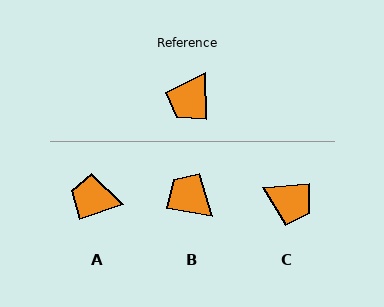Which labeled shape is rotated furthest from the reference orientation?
B, about 101 degrees away.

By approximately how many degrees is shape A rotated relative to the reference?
Approximately 73 degrees clockwise.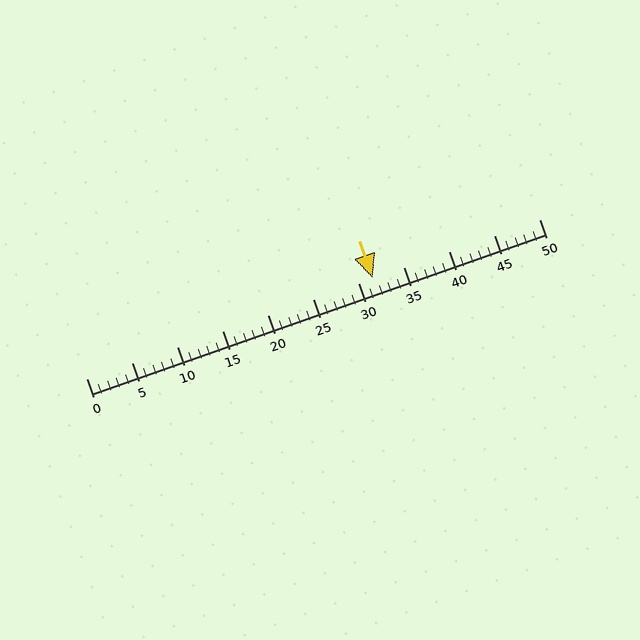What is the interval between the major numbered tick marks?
The major tick marks are spaced 5 units apart.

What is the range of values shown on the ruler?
The ruler shows values from 0 to 50.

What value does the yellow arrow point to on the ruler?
The yellow arrow points to approximately 32.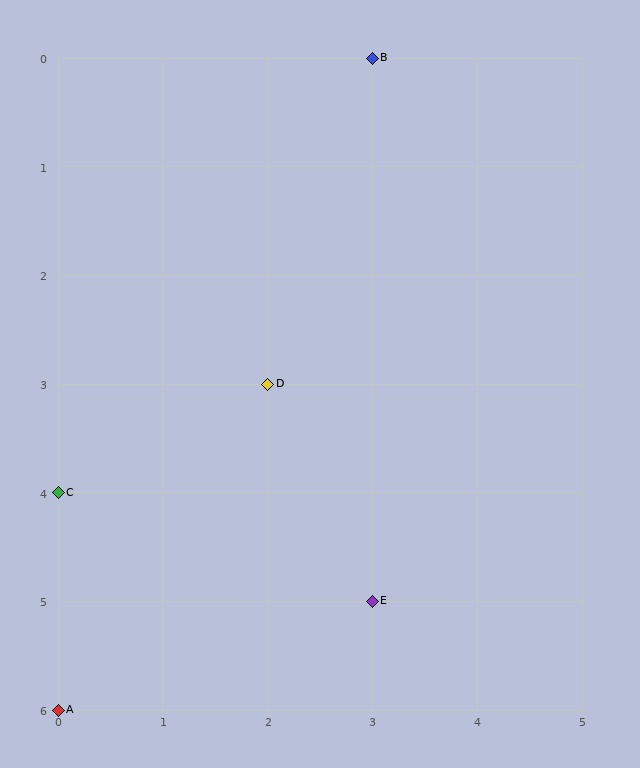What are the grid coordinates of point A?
Point A is at grid coordinates (0, 6).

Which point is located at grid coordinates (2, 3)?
Point D is at (2, 3).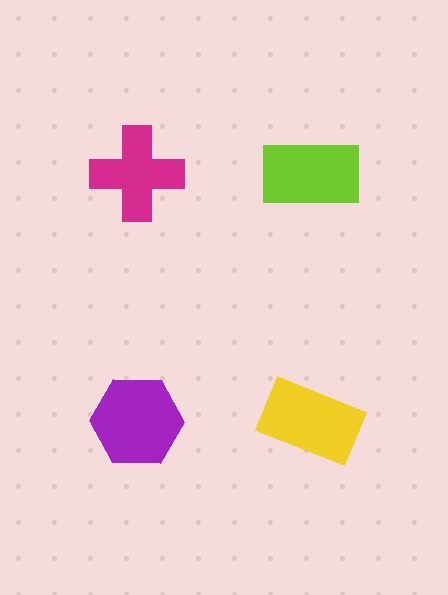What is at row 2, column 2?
A yellow rectangle.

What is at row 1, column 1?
A magenta cross.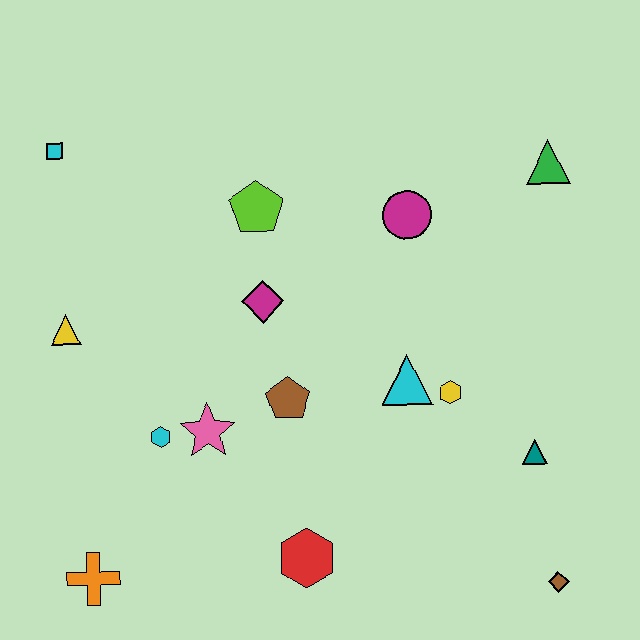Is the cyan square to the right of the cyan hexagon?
No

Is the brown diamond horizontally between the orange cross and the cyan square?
No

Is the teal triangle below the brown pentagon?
Yes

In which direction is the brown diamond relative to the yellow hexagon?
The brown diamond is below the yellow hexagon.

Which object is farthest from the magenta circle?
The orange cross is farthest from the magenta circle.